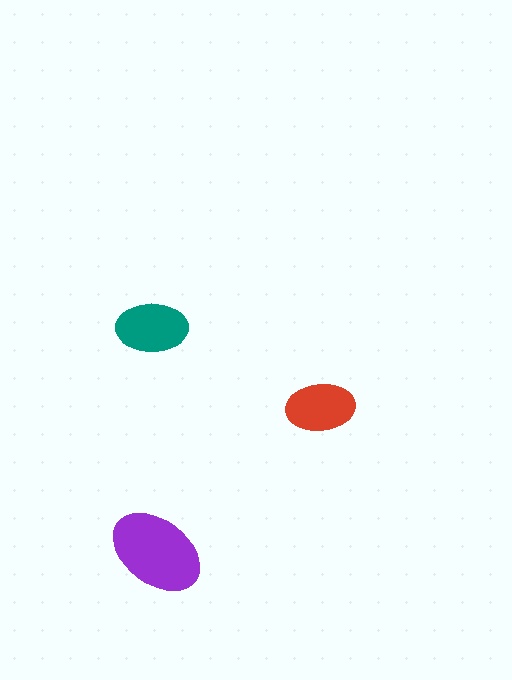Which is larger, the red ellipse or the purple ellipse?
The purple one.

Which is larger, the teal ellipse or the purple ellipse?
The purple one.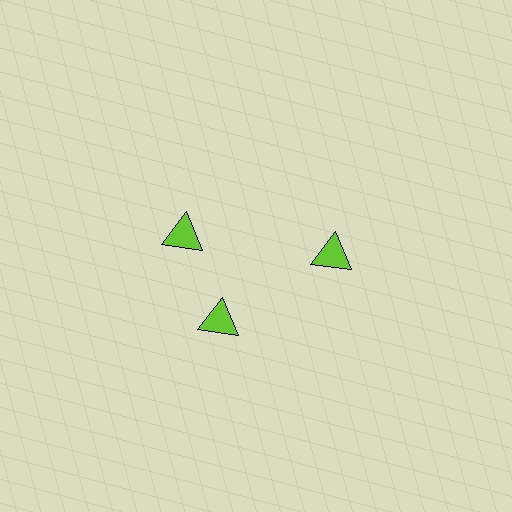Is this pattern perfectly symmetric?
No. The 3 lime triangles are arranged in a ring, but one element near the 11 o'clock position is rotated out of alignment along the ring, breaking the 3-fold rotational symmetry.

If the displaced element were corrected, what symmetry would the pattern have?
It would have 3-fold rotational symmetry — the pattern would map onto itself every 120 degrees.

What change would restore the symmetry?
The symmetry would be restored by rotating it back into even spacing with its neighbors so that all 3 triangles sit at equal angles and equal distance from the center.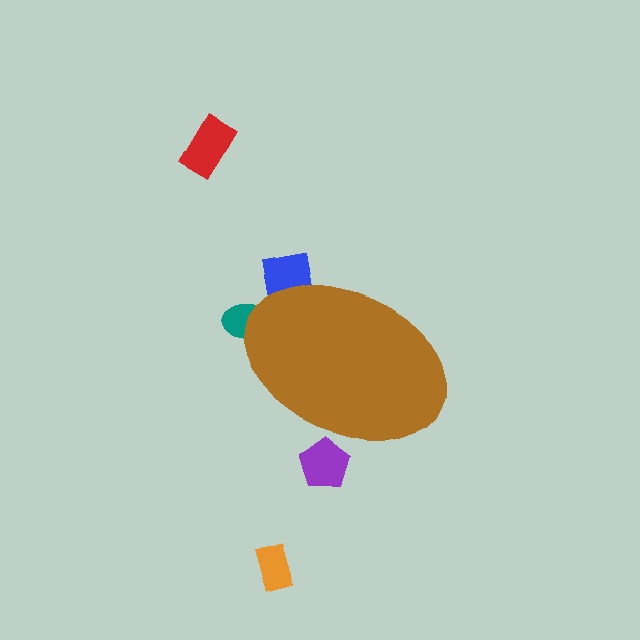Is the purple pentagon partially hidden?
Yes, the purple pentagon is partially hidden behind the brown ellipse.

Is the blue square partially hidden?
Yes, the blue square is partially hidden behind the brown ellipse.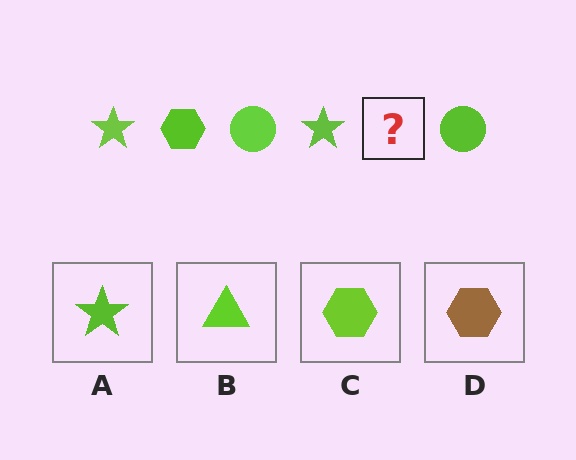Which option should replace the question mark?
Option C.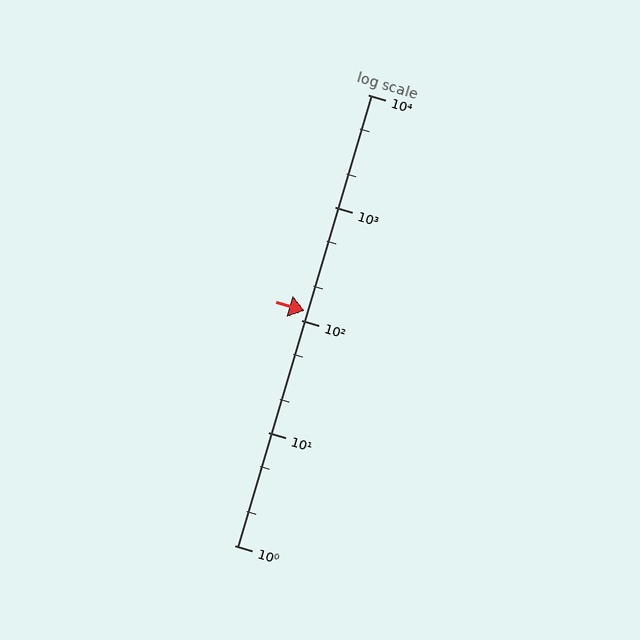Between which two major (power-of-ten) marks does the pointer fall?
The pointer is between 100 and 1000.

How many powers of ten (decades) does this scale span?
The scale spans 4 decades, from 1 to 10000.